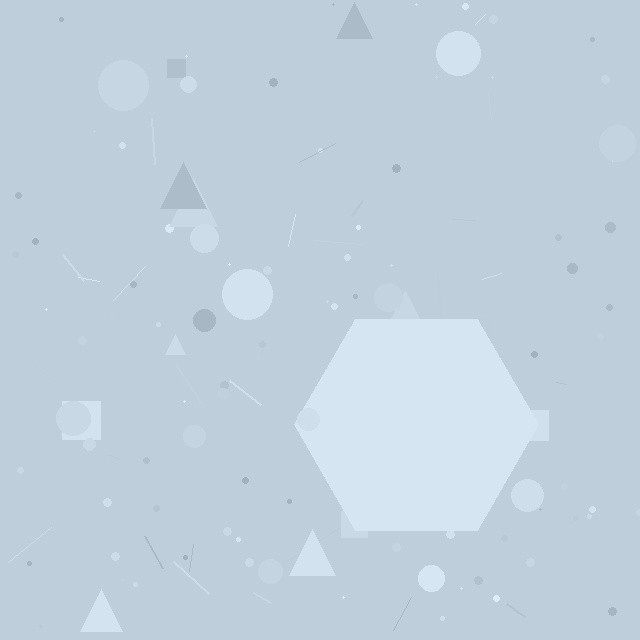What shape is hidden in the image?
A hexagon is hidden in the image.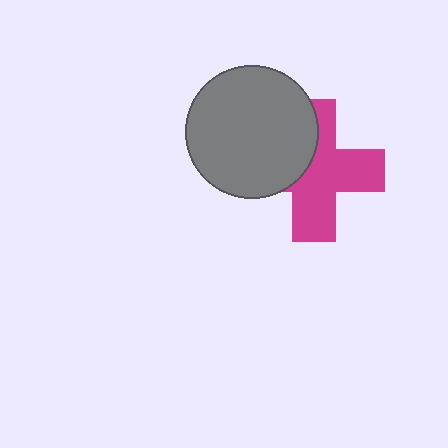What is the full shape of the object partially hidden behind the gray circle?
The partially hidden object is a magenta cross.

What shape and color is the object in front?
The object in front is a gray circle.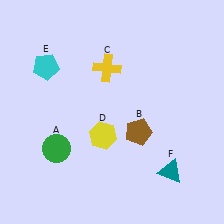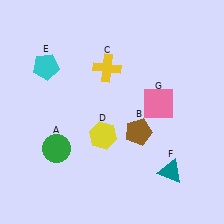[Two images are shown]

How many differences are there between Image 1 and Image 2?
There is 1 difference between the two images.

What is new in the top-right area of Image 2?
A pink square (G) was added in the top-right area of Image 2.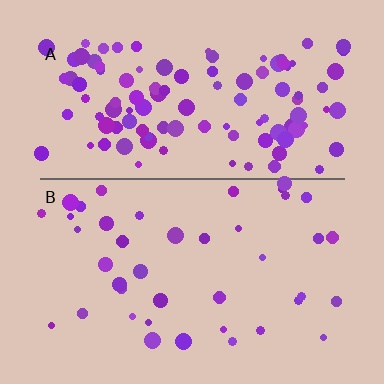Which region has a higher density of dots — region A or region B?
A (the top).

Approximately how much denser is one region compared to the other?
Approximately 2.7× — region A over region B.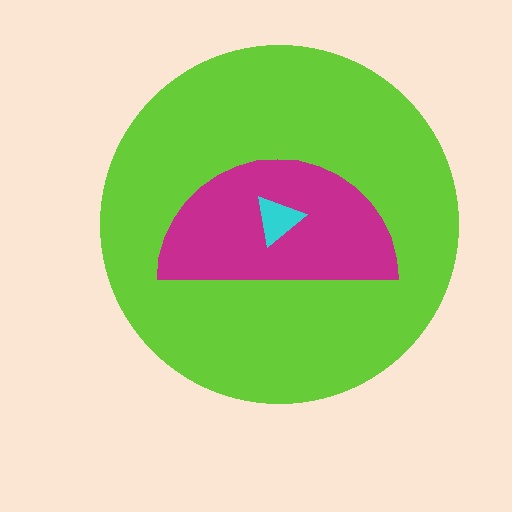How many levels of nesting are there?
3.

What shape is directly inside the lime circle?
The magenta semicircle.